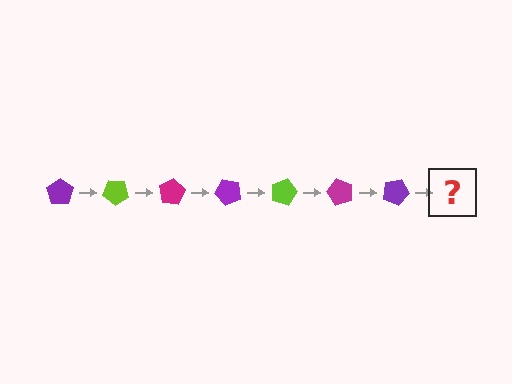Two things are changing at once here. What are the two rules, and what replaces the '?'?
The two rules are that it rotates 40 degrees each step and the color cycles through purple, lime, and magenta. The '?' should be a lime pentagon, rotated 280 degrees from the start.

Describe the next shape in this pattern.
It should be a lime pentagon, rotated 280 degrees from the start.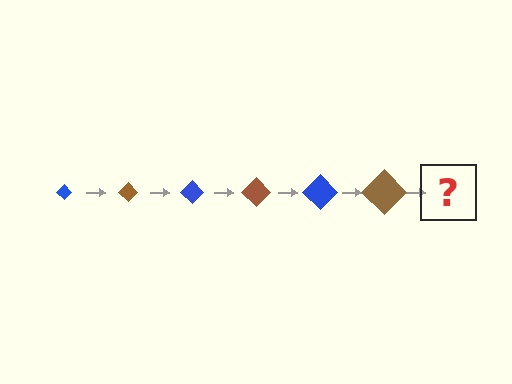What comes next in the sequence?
The next element should be a blue diamond, larger than the previous one.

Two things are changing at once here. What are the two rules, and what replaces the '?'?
The two rules are that the diamond grows larger each step and the color cycles through blue and brown. The '?' should be a blue diamond, larger than the previous one.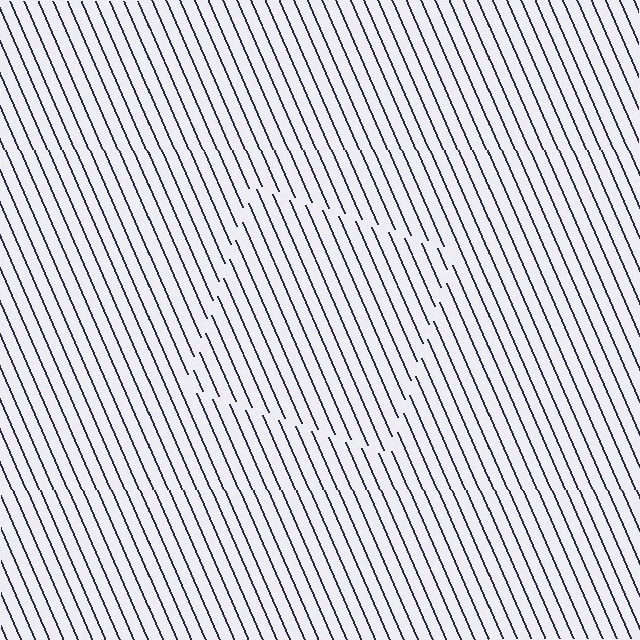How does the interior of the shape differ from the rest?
The interior of the shape contains the same grating, shifted by half a period — the contour is defined by the phase discontinuity where line-ends from the inner and outer gratings abut.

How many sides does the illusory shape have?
4 sides — the line-ends trace a square.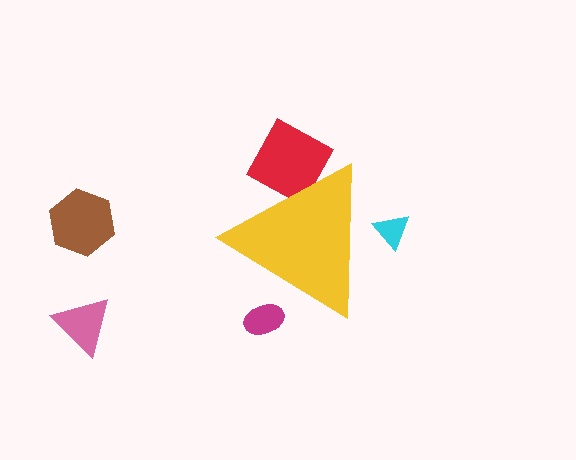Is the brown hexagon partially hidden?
No, the brown hexagon is fully visible.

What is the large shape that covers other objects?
A yellow triangle.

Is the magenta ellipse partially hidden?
Yes, the magenta ellipse is partially hidden behind the yellow triangle.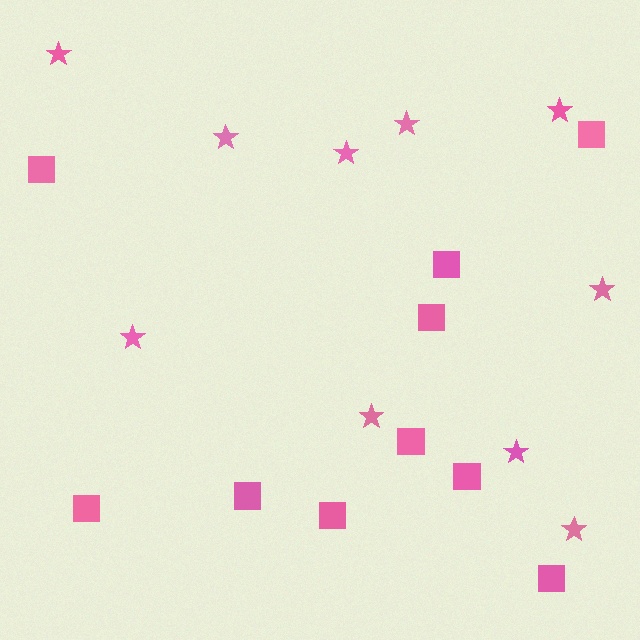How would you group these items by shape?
There are 2 groups: one group of squares (10) and one group of stars (10).